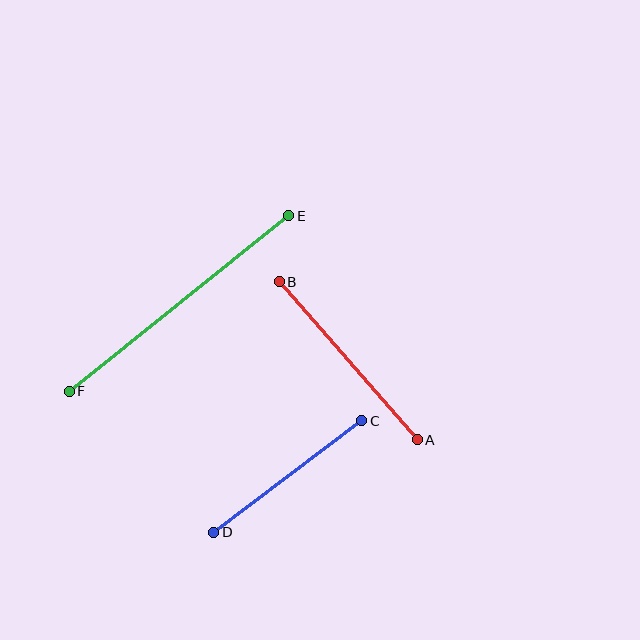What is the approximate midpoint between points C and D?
The midpoint is at approximately (288, 477) pixels.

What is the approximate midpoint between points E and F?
The midpoint is at approximately (179, 303) pixels.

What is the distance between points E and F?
The distance is approximately 281 pixels.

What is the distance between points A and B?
The distance is approximately 209 pixels.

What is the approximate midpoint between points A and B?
The midpoint is at approximately (348, 361) pixels.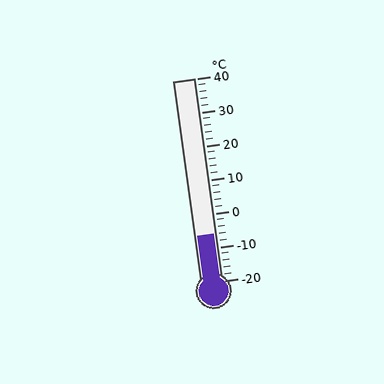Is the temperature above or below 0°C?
The temperature is below 0°C.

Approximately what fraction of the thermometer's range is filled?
The thermometer is filled to approximately 25% of its range.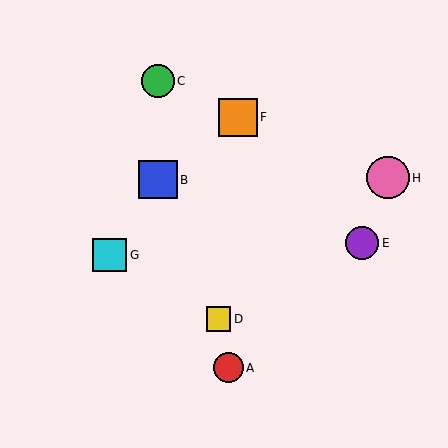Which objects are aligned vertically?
Objects B, C are aligned vertically.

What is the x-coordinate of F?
Object F is at x≈238.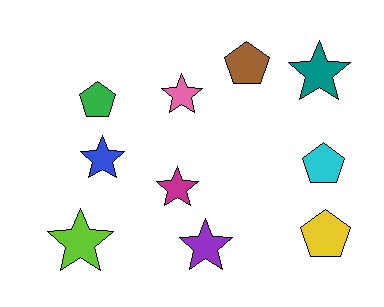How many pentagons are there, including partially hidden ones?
There are 4 pentagons.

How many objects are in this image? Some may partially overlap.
There are 10 objects.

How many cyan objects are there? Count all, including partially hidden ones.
There is 1 cyan object.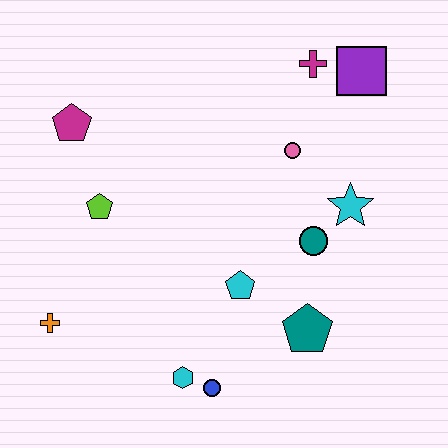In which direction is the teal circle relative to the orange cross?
The teal circle is to the right of the orange cross.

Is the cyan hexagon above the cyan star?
No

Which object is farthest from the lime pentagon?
The purple square is farthest from the lime pentagon.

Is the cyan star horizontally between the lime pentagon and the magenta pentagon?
No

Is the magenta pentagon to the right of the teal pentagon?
No